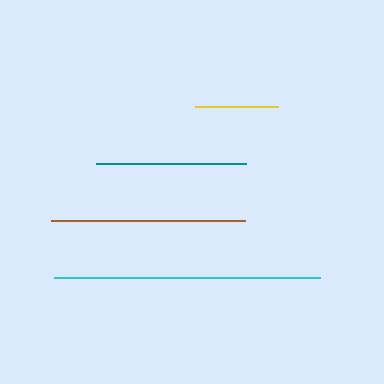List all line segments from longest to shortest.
From longest to shortest: cyan, brown, teal, yellow.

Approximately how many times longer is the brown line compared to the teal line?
The brown line is approximately 1.3 times the length of the teal line.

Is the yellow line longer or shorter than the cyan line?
The cyan line is longer than the yellow line.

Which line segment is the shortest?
The yellow line is the shortest at approximately 83 pixels.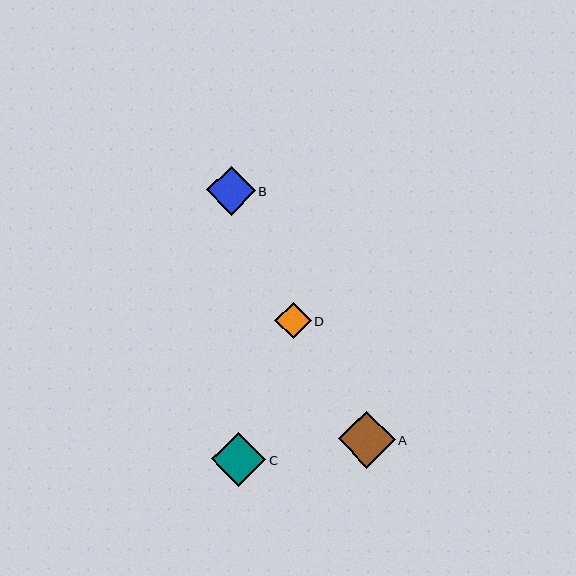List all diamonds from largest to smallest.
From largest to smallest: A, C, B, D.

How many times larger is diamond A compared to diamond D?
Diamond A is approximately 1.6 times the size of diamond D.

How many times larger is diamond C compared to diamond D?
Diamond C is approximately 1.5 times the size of diamond D.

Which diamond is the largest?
Diamond A is the largest with a size of approximately 57 pixels.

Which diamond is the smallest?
Diamond D is the smallest with a size of approximately 36 pixels.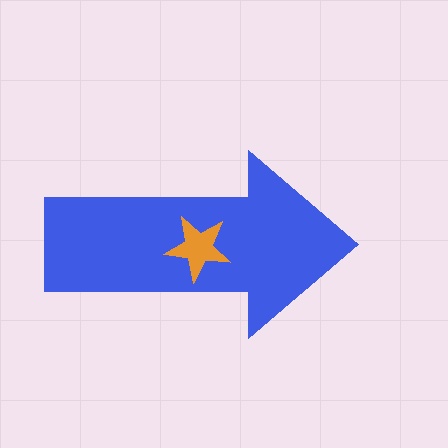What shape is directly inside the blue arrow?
The orange star.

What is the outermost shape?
The blue arrow.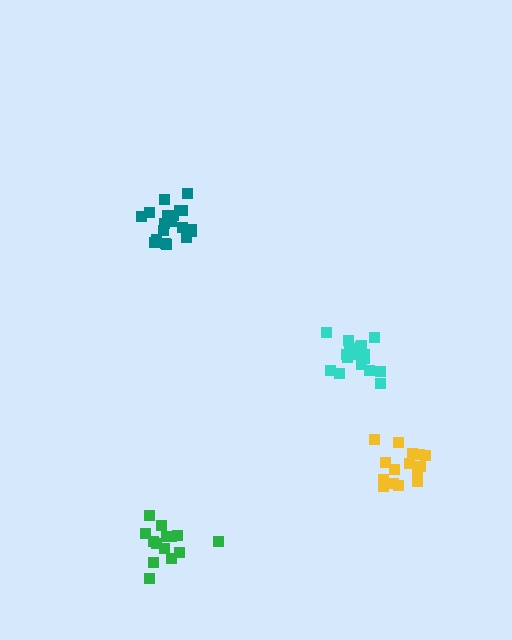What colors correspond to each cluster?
The clusters are colored: green, yellow, teal, cyan.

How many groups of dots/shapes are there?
There are 4 groups.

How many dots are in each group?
Group 1: 14 dots, Group 2: 15 dots, Group 3: 19 dots, Group 4: 19 dots (67 total).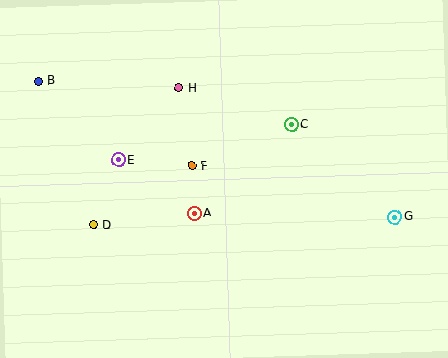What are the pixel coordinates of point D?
Point D is at (94, 225).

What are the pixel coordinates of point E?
Point E is at (119, 160).